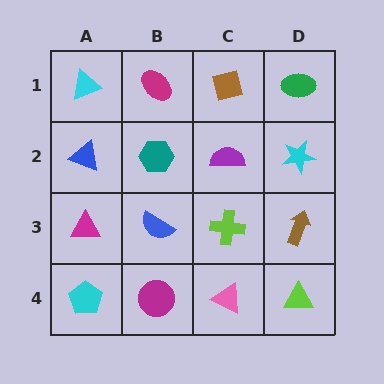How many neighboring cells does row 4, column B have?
3.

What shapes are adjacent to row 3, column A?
A blue triangle (row 2, column A), a cyan pentagon (row 4, column A), a blue semicircle (row 3, column B).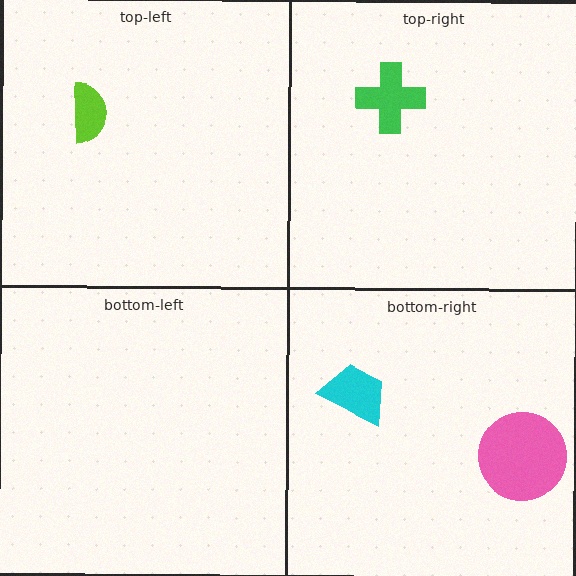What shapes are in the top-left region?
The lime semicircle.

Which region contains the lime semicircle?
The top-left region.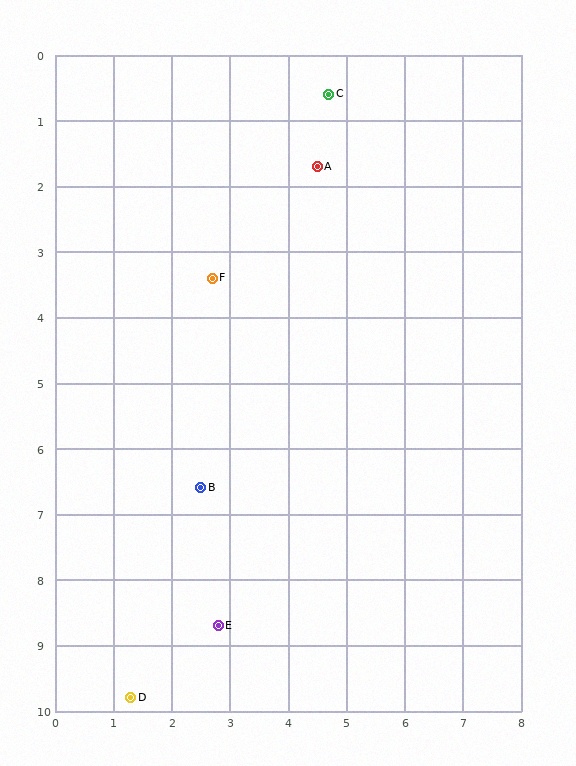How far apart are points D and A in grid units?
Points D and A are about 8.7 grid units apart.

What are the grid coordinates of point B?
Point B is at approximately (2.5, 6.6).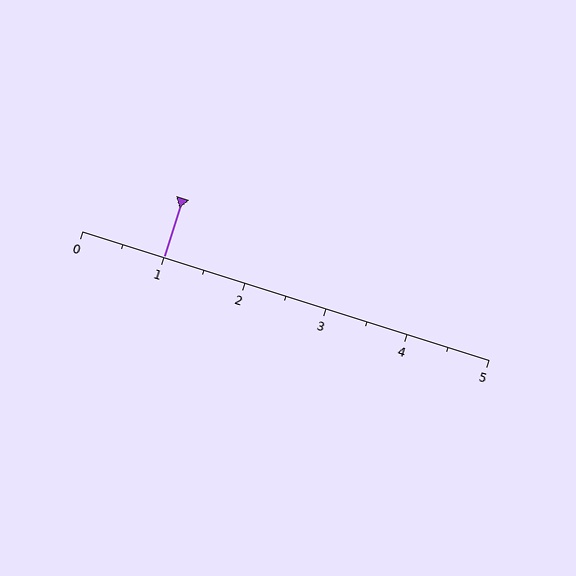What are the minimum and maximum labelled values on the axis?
The axis runs from 0 to 5.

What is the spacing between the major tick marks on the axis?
The major ticks are spaced 1 apart.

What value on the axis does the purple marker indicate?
The marker indicates approximately 1.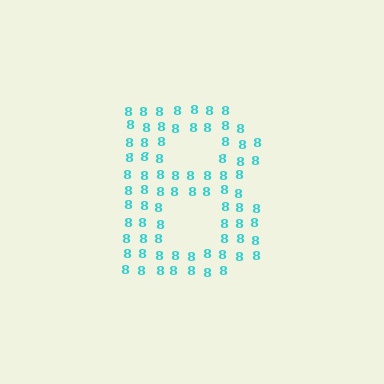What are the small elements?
The small elements are digit 8's.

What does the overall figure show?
The overall figure shows the letter B.